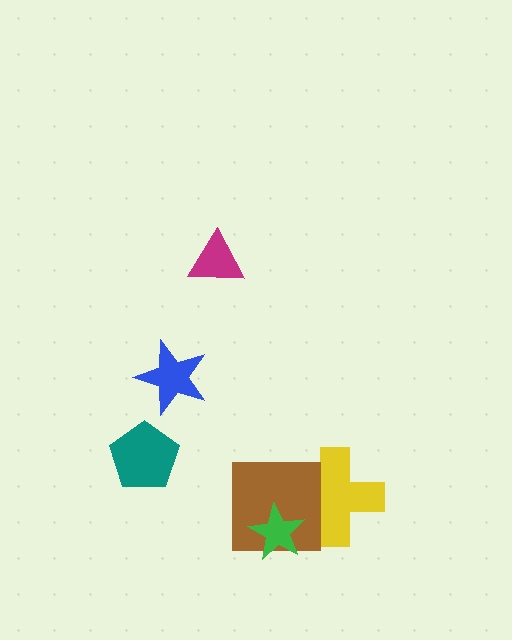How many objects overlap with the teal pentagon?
0 objects overlap with the teal pentagon.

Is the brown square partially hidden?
Yes, it is partially covered by another shape.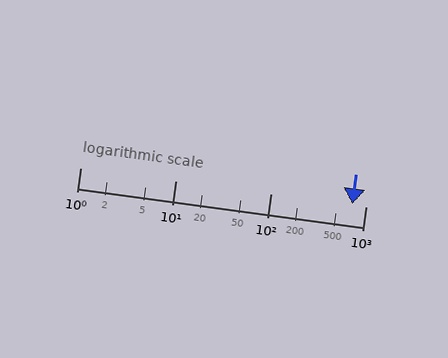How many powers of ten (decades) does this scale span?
The scale spans 3 decades, from 1 to 1000.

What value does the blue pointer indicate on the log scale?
The pointer indicates approximately 720.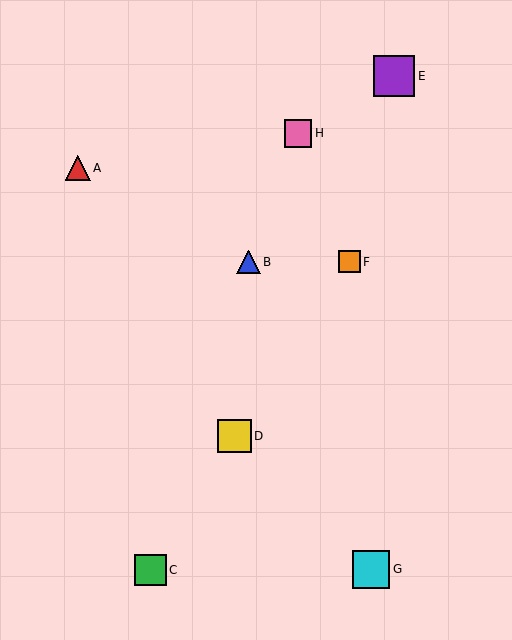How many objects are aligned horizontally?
2 objects (B, F) are aligned horizontally.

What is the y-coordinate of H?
Object H is at y≈133.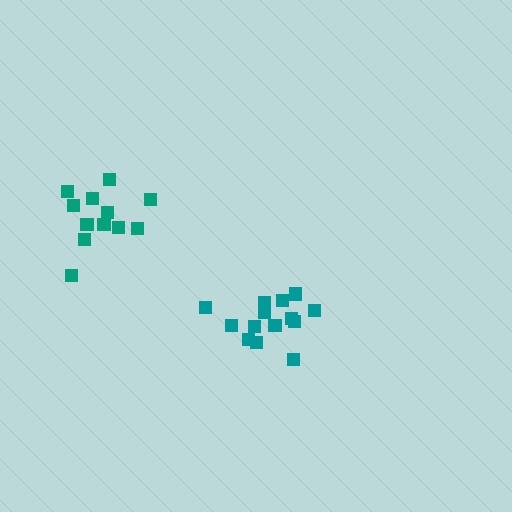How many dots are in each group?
Group 1: 12 dots, Group 2: 14 dots (26 total).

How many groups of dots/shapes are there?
There are 2 groups.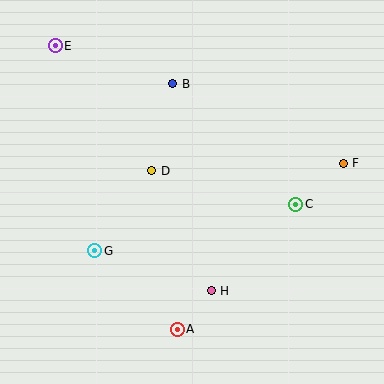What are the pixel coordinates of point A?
Point A is at (177, 329).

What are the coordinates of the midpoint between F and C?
The midpoint between F and C is at (320, 184).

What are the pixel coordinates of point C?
Point C is at (296, 204).